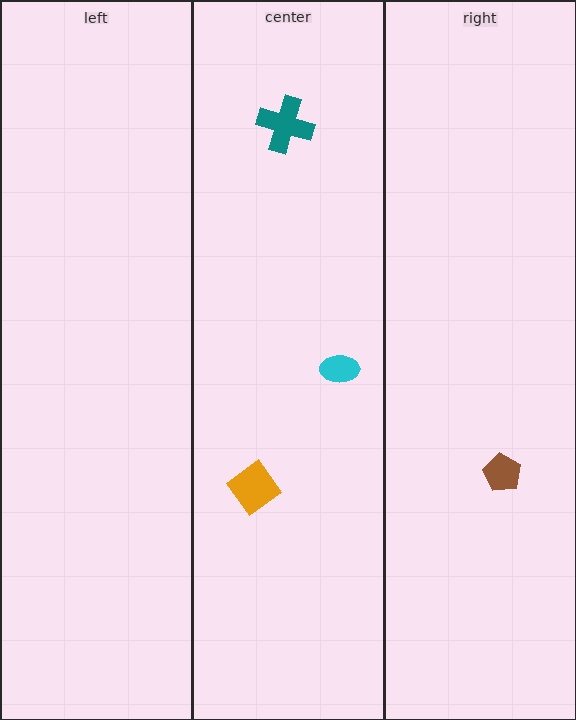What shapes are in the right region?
The brown pentagon.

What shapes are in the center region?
The teal cross, the cyan ellipse, the orange diamond.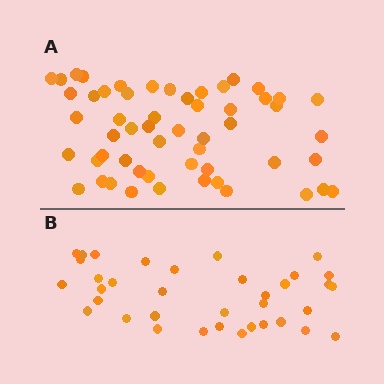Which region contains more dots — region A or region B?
Region A (the top region) has more dots.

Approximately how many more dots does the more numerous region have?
Region A has approximately 20 more dots than region B.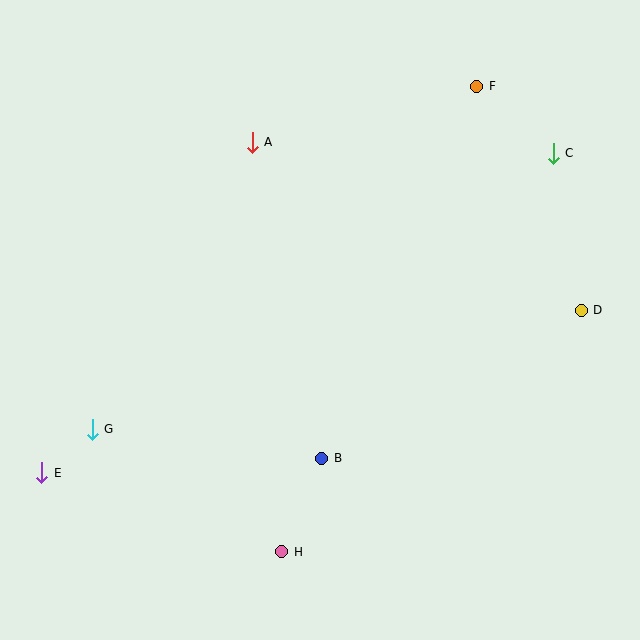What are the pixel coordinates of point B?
Point B is at (321, 458).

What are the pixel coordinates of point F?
Point F is at (477, 86).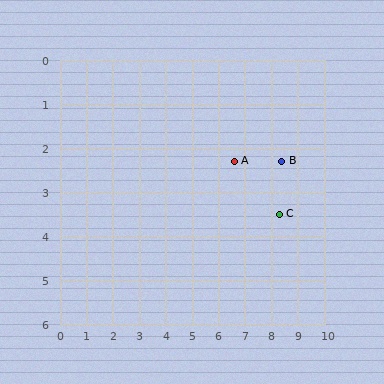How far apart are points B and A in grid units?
Points B and A are about 1.8 grid units apart.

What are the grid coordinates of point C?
Point C is at approximately (8.3, 3.5).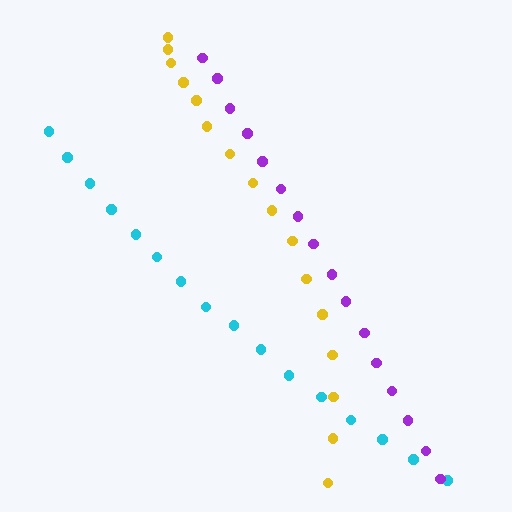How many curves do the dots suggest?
There are 3 distinct paths.